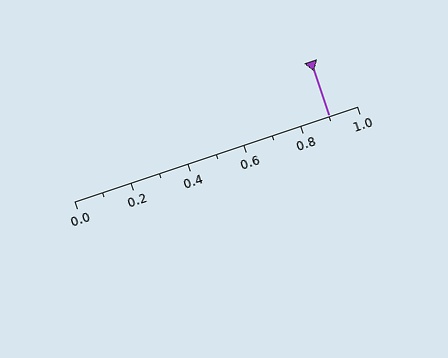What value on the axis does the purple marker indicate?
The marker indicates approximately 0.9.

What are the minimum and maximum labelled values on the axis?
The axis runs from 0.0 to 1.0.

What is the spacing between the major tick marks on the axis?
The major ticks are spaced 0.2 apart.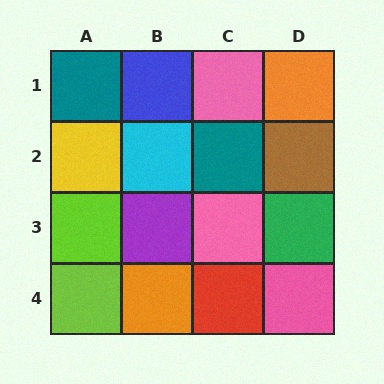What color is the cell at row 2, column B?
Cyan.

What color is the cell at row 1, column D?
Orange.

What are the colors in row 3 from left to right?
Lime, purple, pink, green.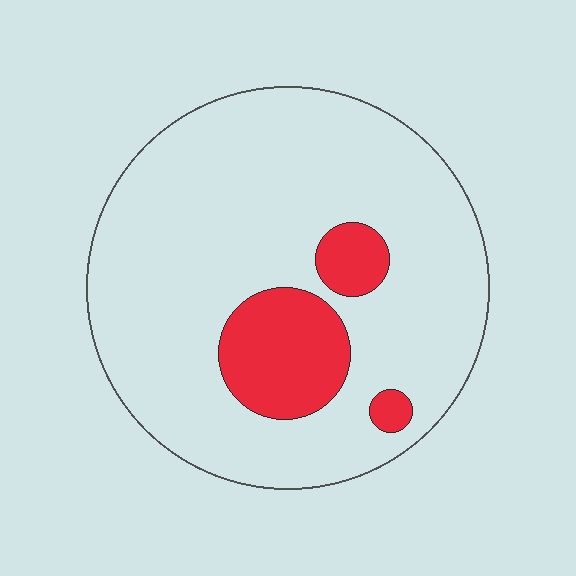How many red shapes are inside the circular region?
3.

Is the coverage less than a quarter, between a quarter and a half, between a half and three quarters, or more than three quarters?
Less than a quarter.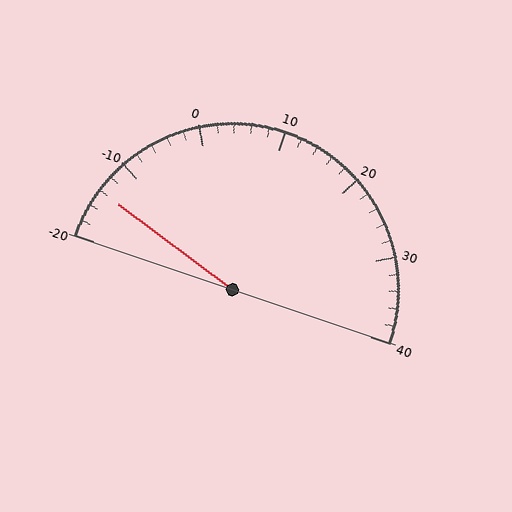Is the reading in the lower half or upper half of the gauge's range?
The reading is in the lower half of the range (-20 to 40).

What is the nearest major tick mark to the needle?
The nearest major tick mark is -10.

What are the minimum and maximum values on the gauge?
The gauge ranges from -20 to 40.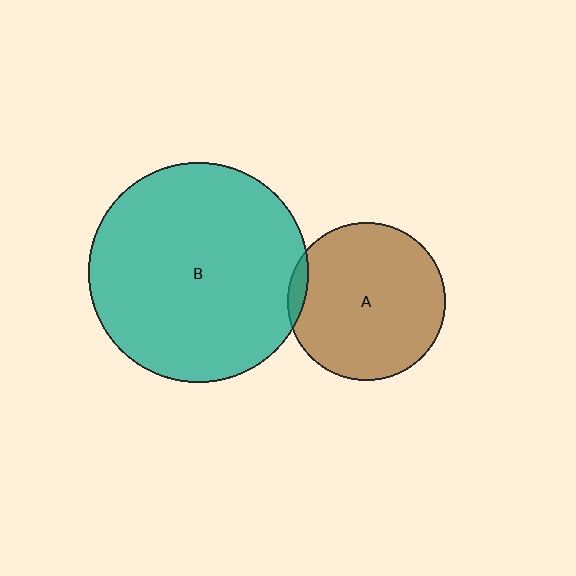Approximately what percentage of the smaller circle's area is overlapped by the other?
Approximately 5%.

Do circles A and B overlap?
Yes.